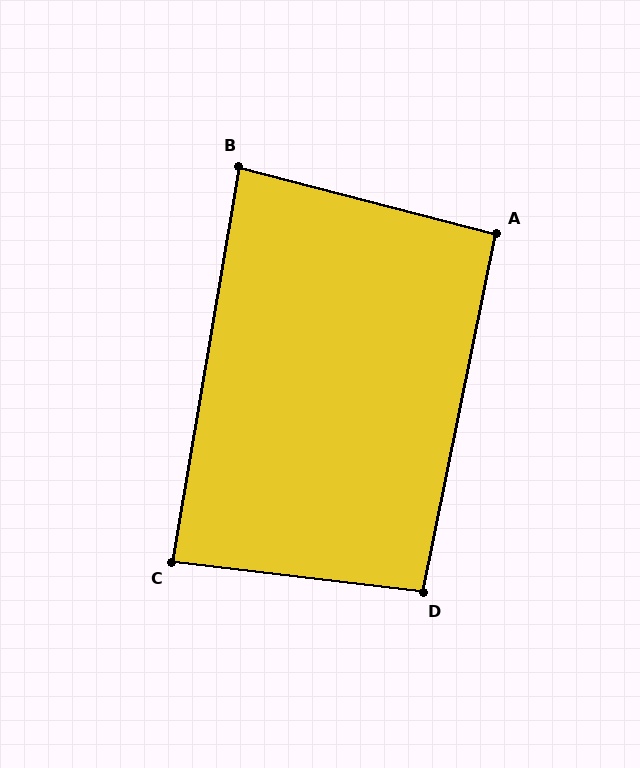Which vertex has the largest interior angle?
D, at approximately 95 degrees.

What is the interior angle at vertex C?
Approximately 87 degrees (approximately right).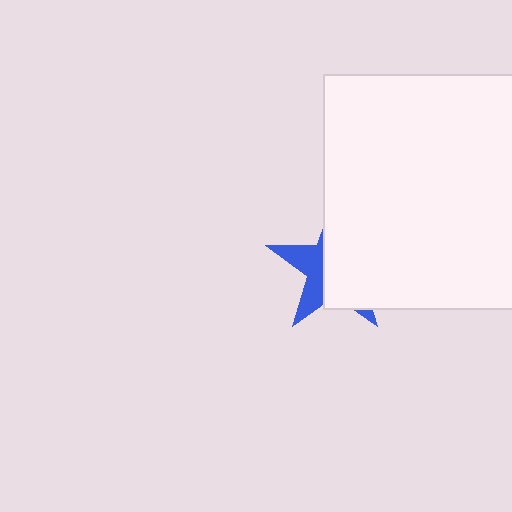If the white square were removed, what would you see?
You would see the complete blue star.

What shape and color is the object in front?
The object in front is a white square.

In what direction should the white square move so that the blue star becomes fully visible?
The white square should move right. That is the shortest direction to clear the overlap and leave the blue star fully visible.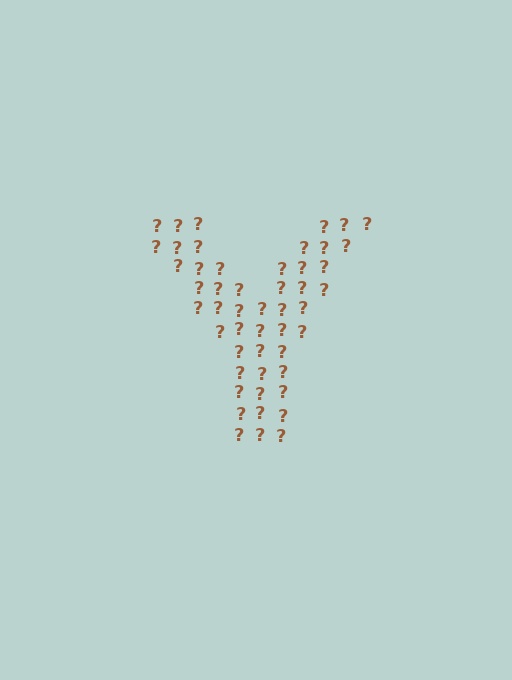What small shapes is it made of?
It is made of small question marks.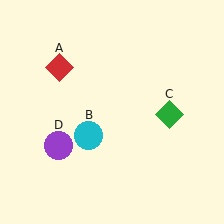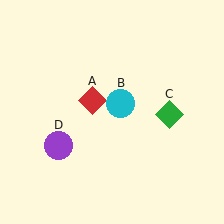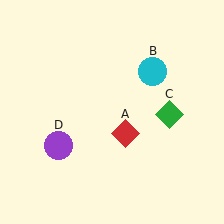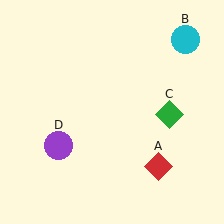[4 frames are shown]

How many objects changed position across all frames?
2 objects changed position: red diamond (object A), cyan circle (object B).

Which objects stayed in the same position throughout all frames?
Green diamond (object C) and purple circle (object D) remained stationary.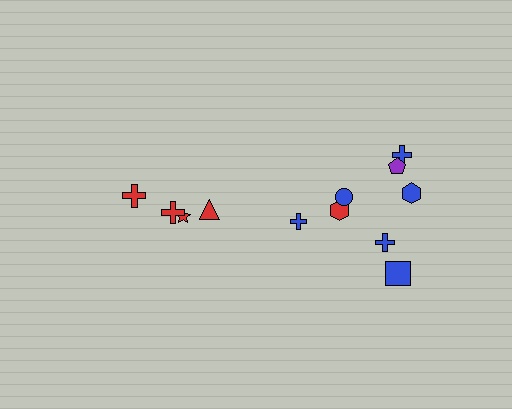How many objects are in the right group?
There are 8 objects.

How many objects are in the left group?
There are 4 objects.